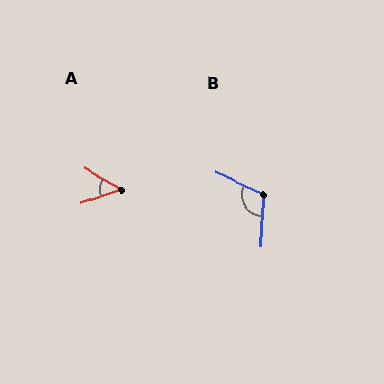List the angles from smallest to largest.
A (48°), B (114°).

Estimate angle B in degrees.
Approximately 114 degrees.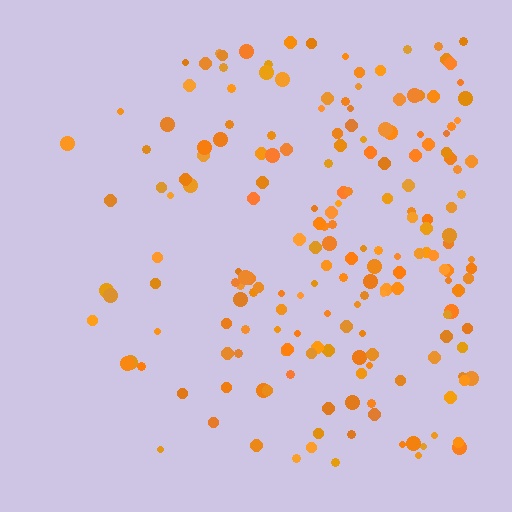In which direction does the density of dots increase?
From left to right, with the right side densest.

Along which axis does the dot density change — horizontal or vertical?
Horizontal.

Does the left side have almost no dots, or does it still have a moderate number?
Still a moderate number, just noticeably fewer than the right.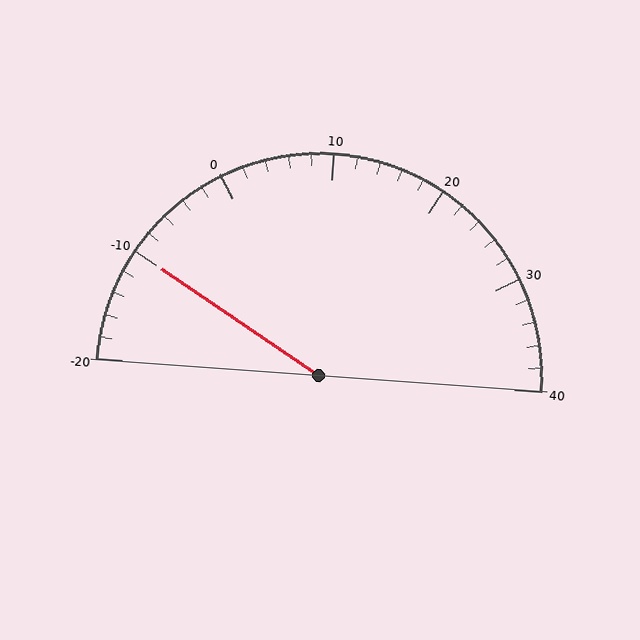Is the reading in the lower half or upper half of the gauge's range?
The reading is in the lower half of the range (-20 to 40).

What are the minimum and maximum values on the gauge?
The gauge ranges from -20 to 40.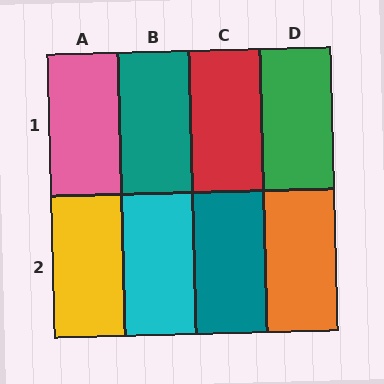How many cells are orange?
1 cell is orange.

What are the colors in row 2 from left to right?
Yellow, cyan, teal, orange.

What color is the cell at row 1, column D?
Green.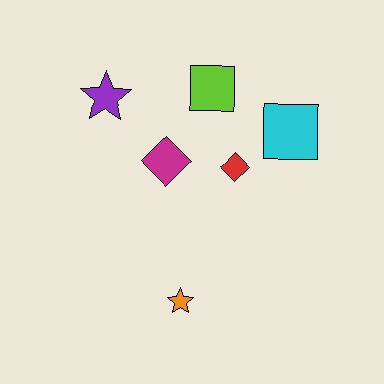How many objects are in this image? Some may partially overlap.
There are 6 objects.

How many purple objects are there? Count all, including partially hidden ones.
There is 1 purple object.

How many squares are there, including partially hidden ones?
There are 2 squares.